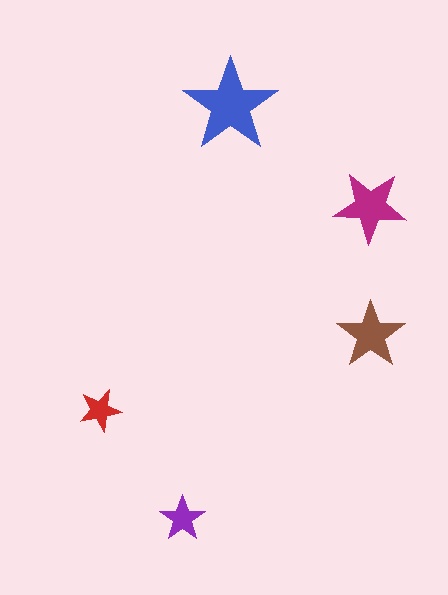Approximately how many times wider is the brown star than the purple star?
About 1.5 times wider.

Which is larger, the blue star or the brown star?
The blue one.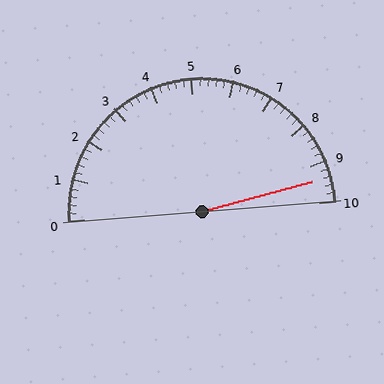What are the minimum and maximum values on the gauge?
The gauge ranges from 0 to 10.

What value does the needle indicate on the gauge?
The needle indicates approximately 9.4.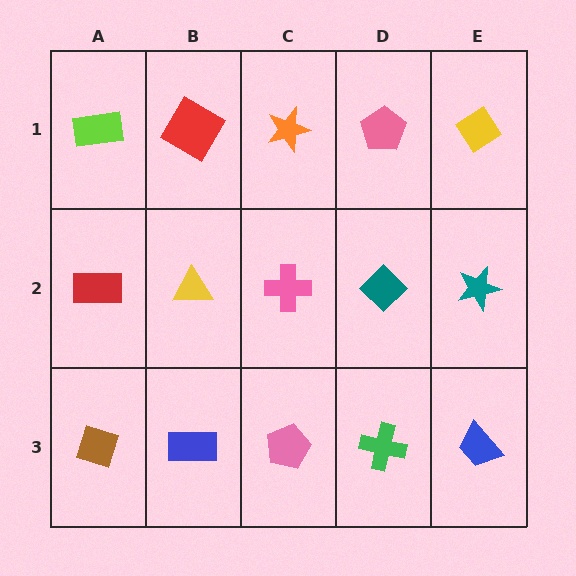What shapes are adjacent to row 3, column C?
A pink cross (row 2, column C), a blue rectangle (row 3, column B), a green cross (row 3, column D).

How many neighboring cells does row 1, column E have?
2.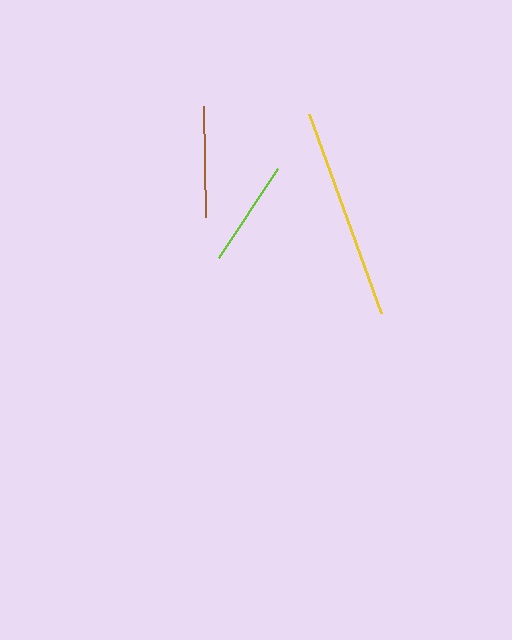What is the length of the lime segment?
The lime segment is approximately 108 pixels long.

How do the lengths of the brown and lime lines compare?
The brown and lime lines are approximately the same length.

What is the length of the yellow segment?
The yellow segment is approximately 212 pixels long.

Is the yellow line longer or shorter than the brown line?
The yellow line is longer than the brown line.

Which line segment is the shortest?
The lime line is the shortest at approximately 108 pixels.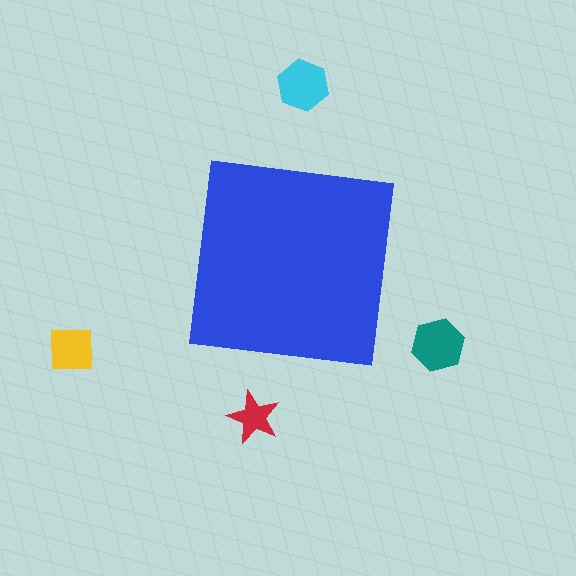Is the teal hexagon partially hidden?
No, the teal hexagon is fully visible.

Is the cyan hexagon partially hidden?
No, the cyan hexagon is fully visible.